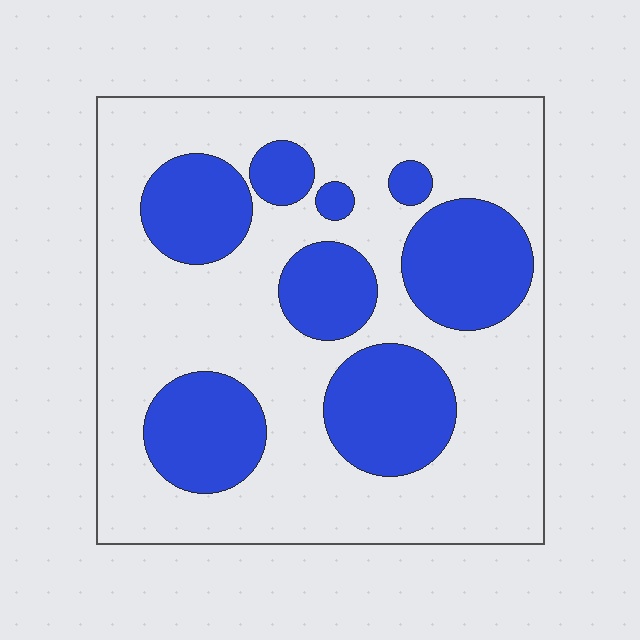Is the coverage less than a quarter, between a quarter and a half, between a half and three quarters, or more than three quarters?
Between a quarter and a half.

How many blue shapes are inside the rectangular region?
8.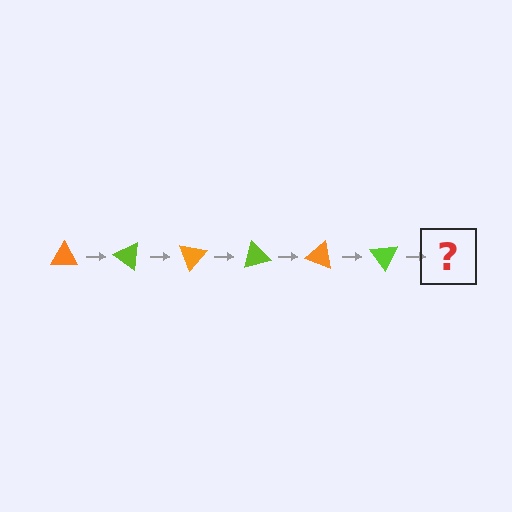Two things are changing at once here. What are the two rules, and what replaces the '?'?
The two rules are that it rotates 35 degrees each step and the color cycles through orange and lime. The '?' should be an orange triangle, rotated 210 degrees from the start.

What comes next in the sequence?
The next element should be an orange triangle, rotated 210 degrees from the start.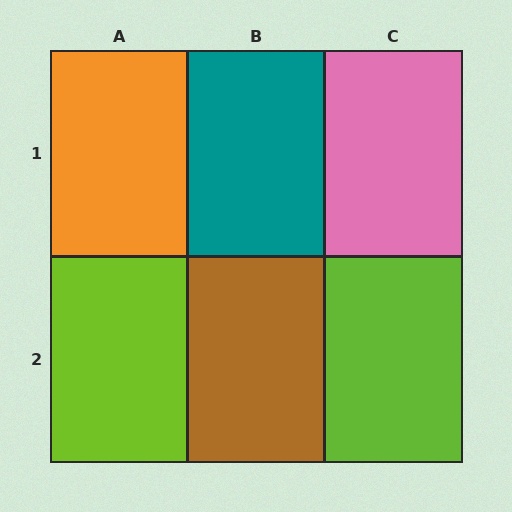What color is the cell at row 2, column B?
Brown.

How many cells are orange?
1 cell is orange.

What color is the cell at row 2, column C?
Lime.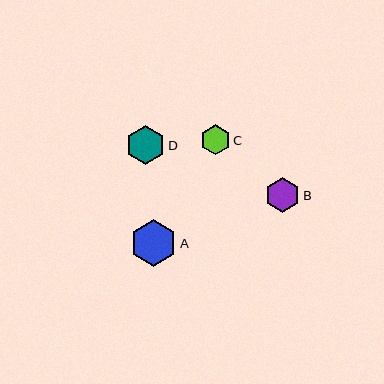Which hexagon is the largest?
Hexagon A is the largest with a size of approximately 46 pixels.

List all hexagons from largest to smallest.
From largest to smallest: A, D, B, C.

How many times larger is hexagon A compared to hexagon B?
Hexagon A is approximately 1.3 times the size of hexagon B.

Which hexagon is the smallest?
Hexagon C is the smallest with a size of approximately 30 pixels.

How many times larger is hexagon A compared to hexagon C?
Hexagon A is approximately 1.5 times the size of hexagon C.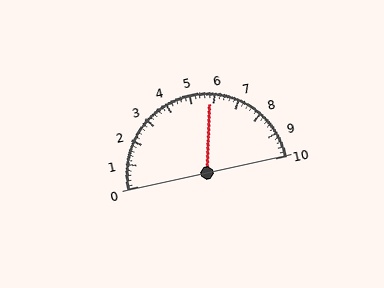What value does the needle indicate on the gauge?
The needle indicates approximately 5.8.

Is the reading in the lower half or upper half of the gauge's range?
The reading is in the upper half of the range (0 to 10).